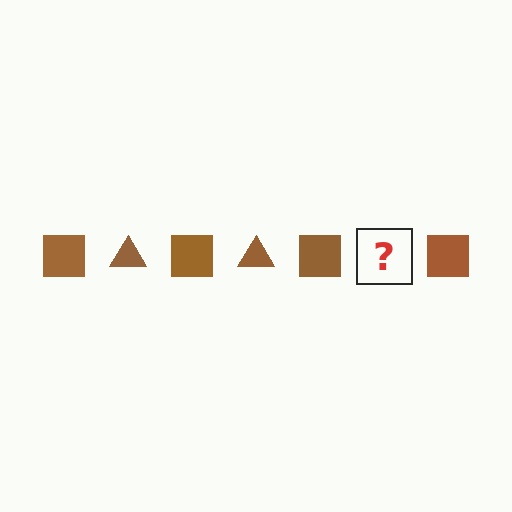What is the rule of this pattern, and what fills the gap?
The rule is that the pattern cycles through square, triangle shapes in brown. The gap should be filled with a brown triangle.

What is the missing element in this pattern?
The missing element is a brown triangle.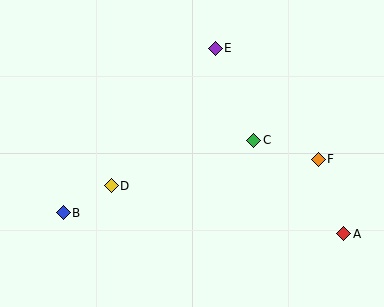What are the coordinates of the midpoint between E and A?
The midpoint between E and A is at (280, 141).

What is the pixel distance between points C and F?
The distance between C and F is 67 pixels.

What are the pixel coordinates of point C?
Point C is at (254, 140).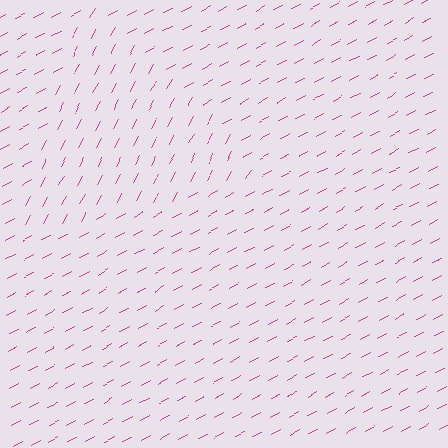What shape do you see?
I see a triangle.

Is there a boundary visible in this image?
Yes, there is a texture boundary formed by a change in line orientation.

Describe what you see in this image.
The image is filled with small magenta line segments. A triangle region in the image has lines oriented differently from the surrounding lines, creating a visible texture boundary.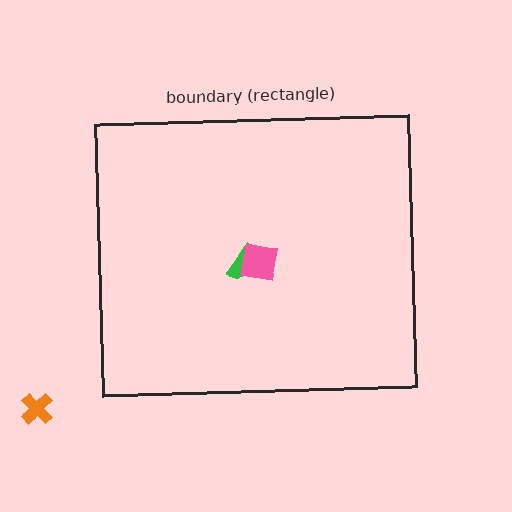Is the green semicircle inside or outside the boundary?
Inside.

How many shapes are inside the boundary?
2 inside, 1 outside.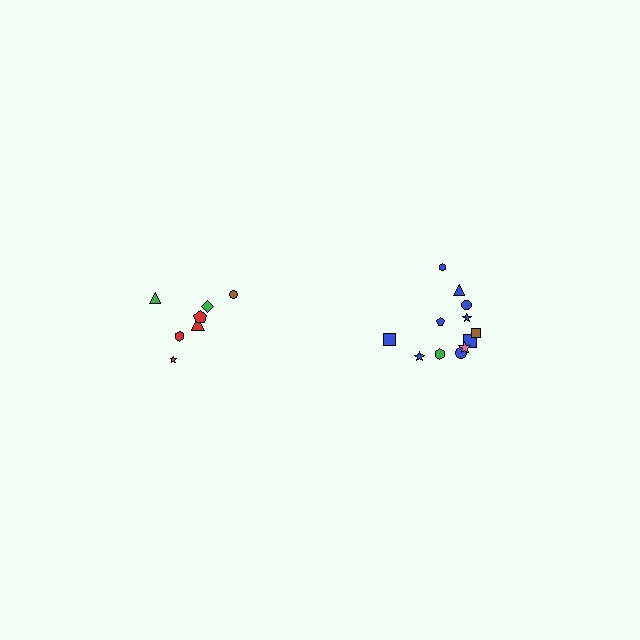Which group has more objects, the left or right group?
The right group.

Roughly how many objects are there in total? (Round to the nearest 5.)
Roughly 20 objects in total.